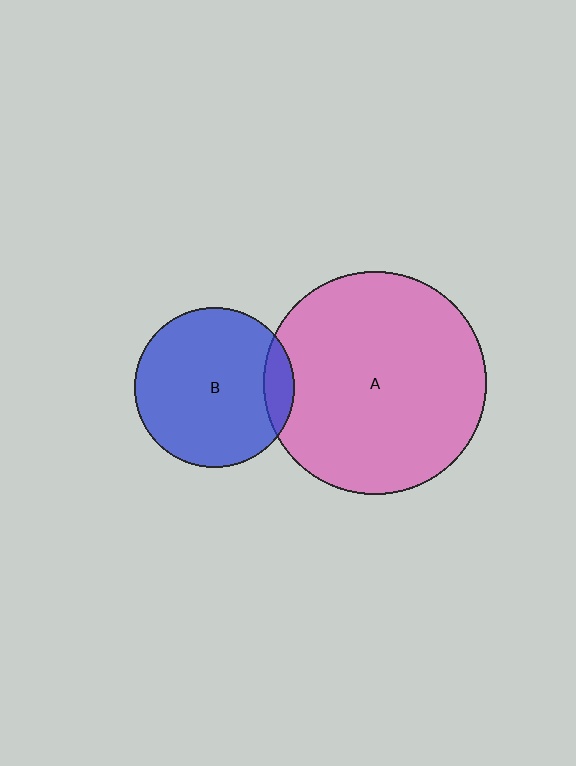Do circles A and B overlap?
Yes.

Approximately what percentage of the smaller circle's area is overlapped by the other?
Approximately 10%.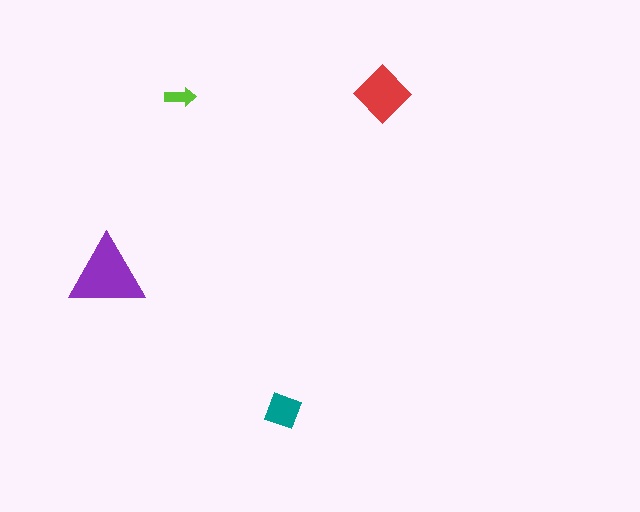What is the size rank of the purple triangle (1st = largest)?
1st.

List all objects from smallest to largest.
The lime arrow, the teal square, the red diamond, the purple triangle.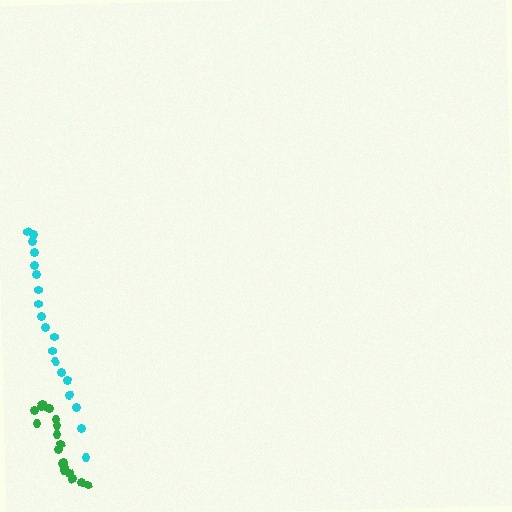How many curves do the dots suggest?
There are 2 distinct paths.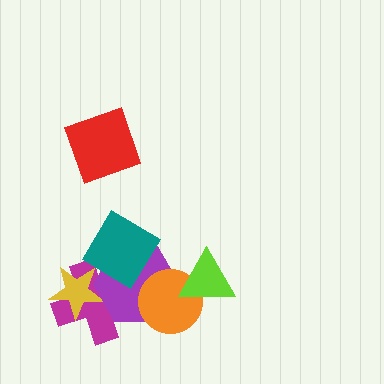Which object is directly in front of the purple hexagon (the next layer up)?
The orange circle is directly in front of the purple hexagon.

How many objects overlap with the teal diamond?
3 objects overlap with the teal diamond.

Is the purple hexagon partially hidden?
Yes, it is partially covered by another shape.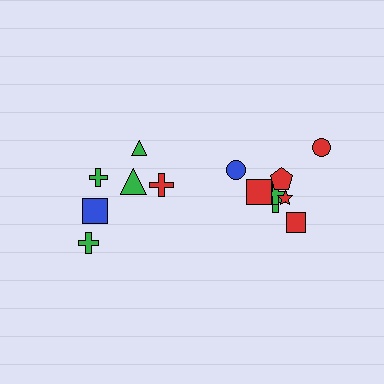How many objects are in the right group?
There are 8 objects.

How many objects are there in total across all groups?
There are 14 objects.